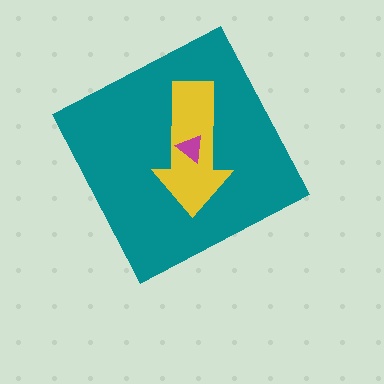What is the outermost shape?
The teal diamond.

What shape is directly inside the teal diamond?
The yellow arrow.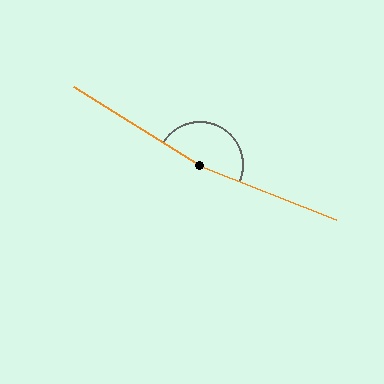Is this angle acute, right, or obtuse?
It is obtuse.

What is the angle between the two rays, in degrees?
Approximately 170 degrees.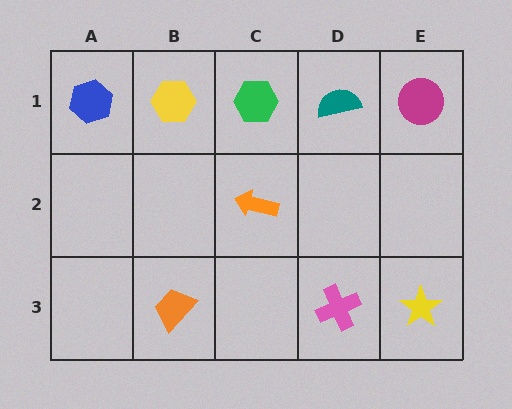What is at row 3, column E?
A yellow star.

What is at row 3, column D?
A pink cross.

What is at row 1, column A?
A blue hexagon.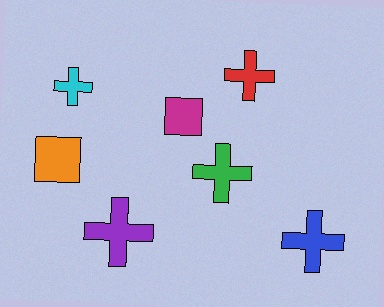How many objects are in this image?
There are 7 objects.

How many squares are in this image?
There are 2 squares.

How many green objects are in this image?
There is 1 green object.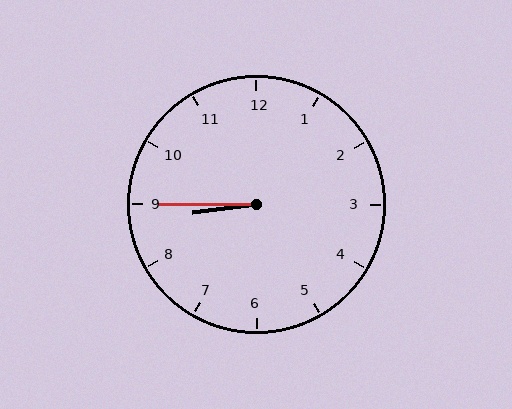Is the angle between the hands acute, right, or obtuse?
It is acute.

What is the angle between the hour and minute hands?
Approximately 8 degrees.